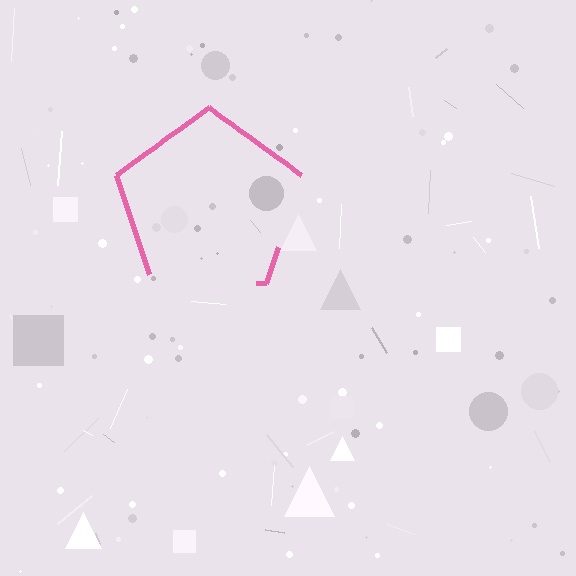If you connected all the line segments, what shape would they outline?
They would outline a pentagon.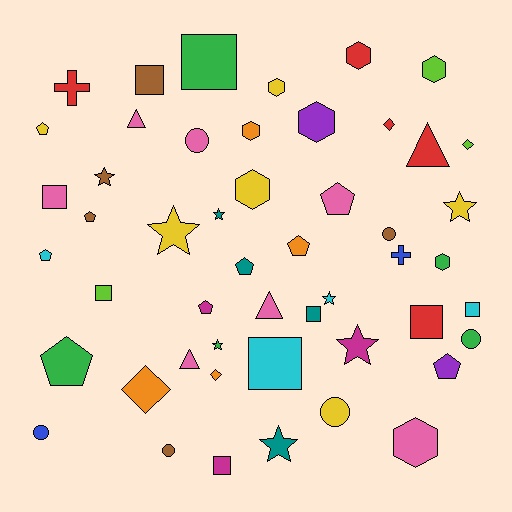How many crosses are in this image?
There are 2 crosses.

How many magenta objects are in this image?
There are 3 magenta objects.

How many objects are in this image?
There are 50 objects.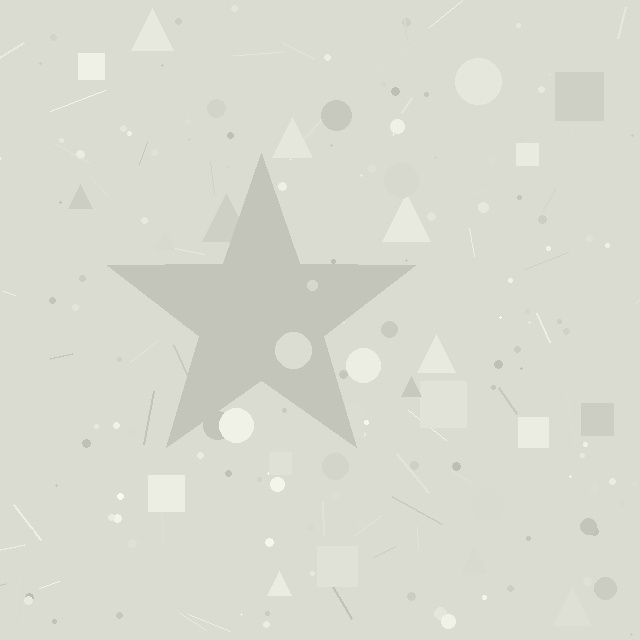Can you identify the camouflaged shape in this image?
The camouflaged shape is a star.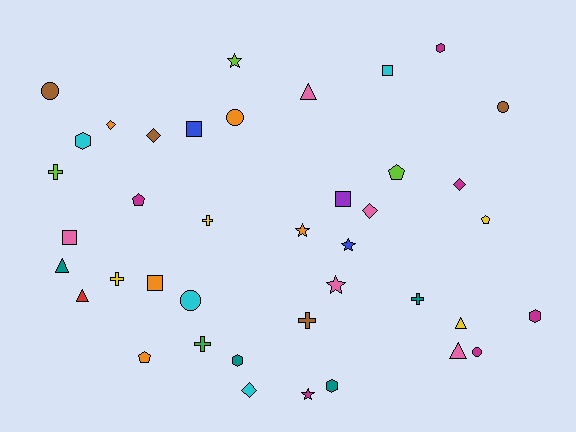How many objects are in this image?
There are 40 objects.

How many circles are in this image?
There are 5 circles.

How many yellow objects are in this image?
There are 4 yellow objects.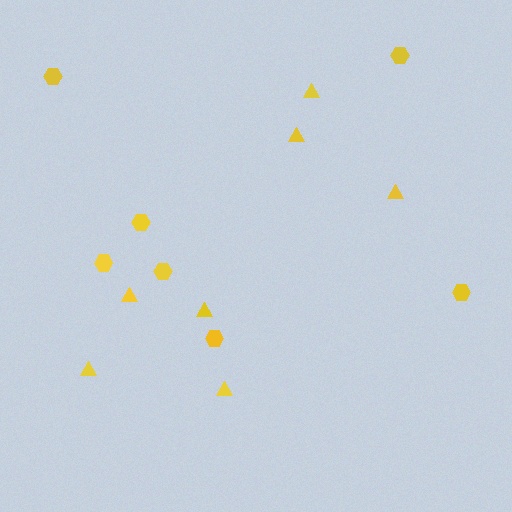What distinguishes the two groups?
There are 2 groups: one group of triangles (7) and one group of hexagons (7).